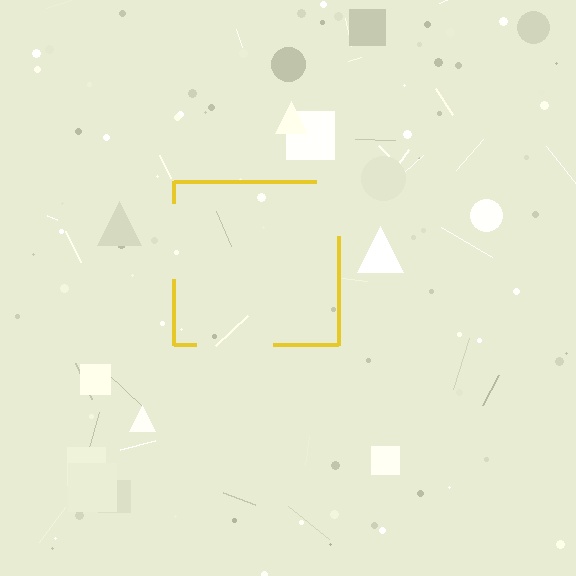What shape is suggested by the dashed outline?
The dashed outline suggests a square.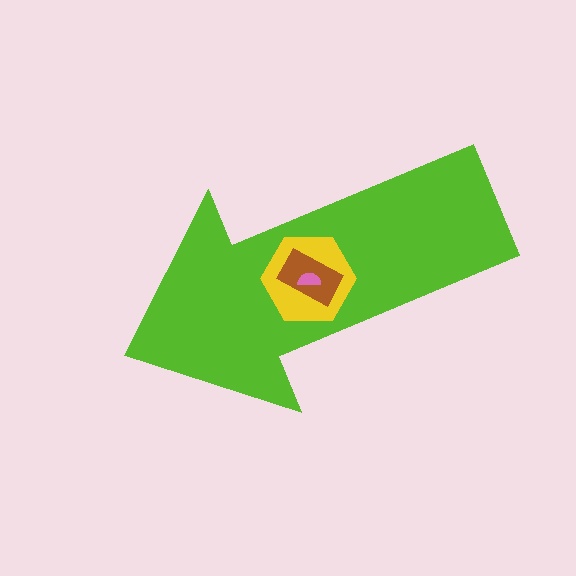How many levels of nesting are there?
4.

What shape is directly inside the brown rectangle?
The pink semicircle.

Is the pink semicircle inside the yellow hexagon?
Yes.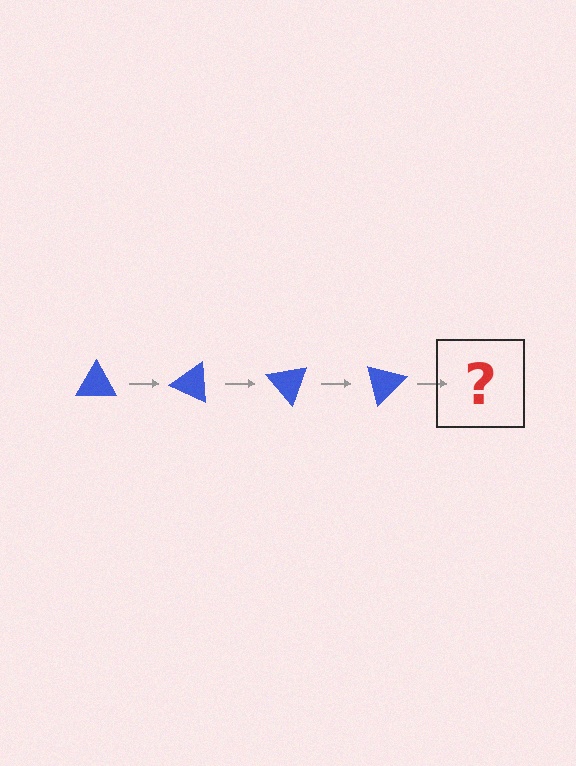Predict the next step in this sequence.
The next step is a blue triangle rotated 100 degrees.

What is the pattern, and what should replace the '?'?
The pattern is that the triangle rotates 25 degrees each step. The '?' should be a blue triangle rotated 100 degrees.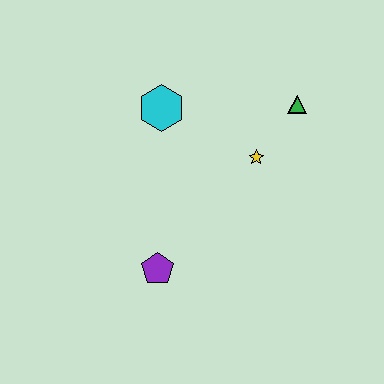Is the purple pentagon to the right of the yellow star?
No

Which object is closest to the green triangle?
The yellow star is closest to the green triangle.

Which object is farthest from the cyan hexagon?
The purple pentagon is farthest from the cyan hexagon.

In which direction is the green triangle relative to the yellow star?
The green triangle is above the yellow star.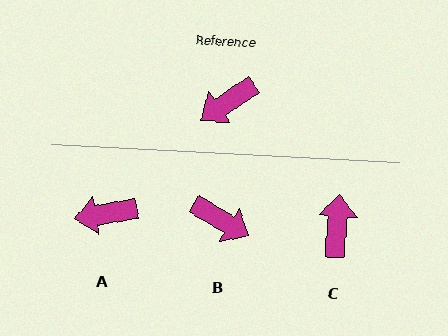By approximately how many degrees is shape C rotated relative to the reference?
Approximately 129 degrees clockwise.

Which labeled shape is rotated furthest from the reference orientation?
C, about 129 degrees away.